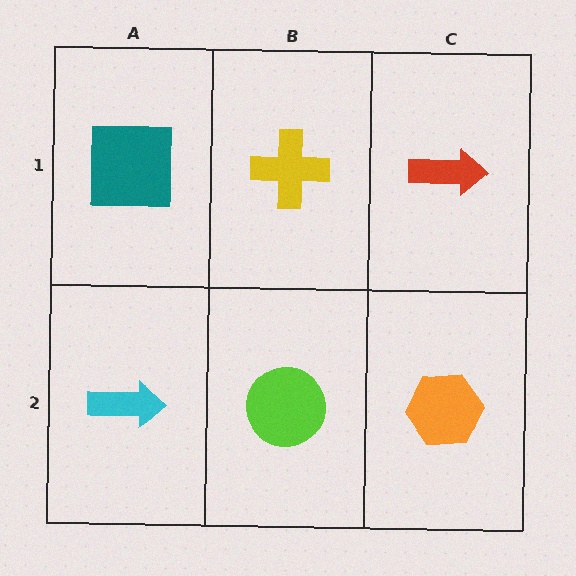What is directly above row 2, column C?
A red arrow.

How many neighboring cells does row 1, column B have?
3.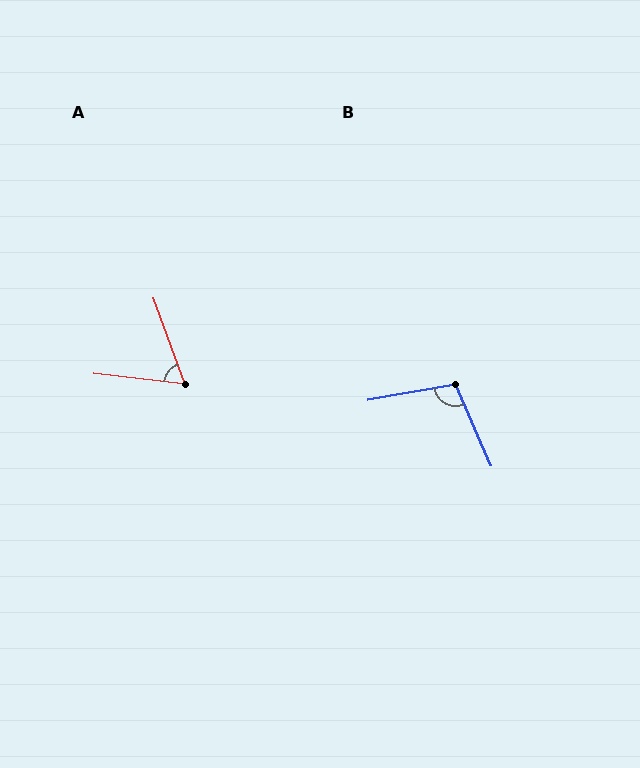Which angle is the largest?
B, at approximately 104 degrees.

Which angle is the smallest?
A, at approximately 63 degrees.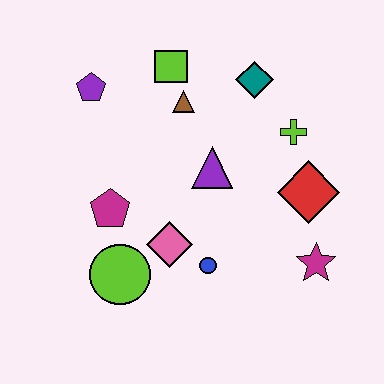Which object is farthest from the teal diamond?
The lime circle is farthest from the teal diamond.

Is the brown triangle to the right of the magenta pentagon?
Yes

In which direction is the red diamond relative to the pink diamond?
The red diamond is to the right of the pink diamond.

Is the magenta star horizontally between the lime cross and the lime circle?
No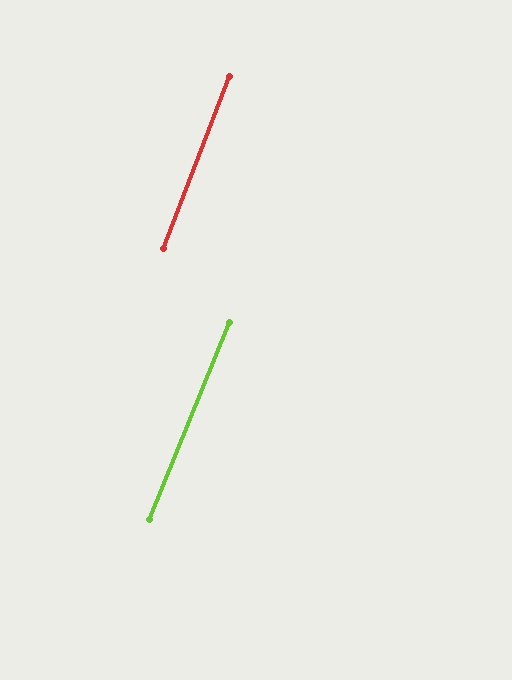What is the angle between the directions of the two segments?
Approximately 2 degrees.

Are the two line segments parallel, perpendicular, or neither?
Parallel — their directions differ by only 1.5°.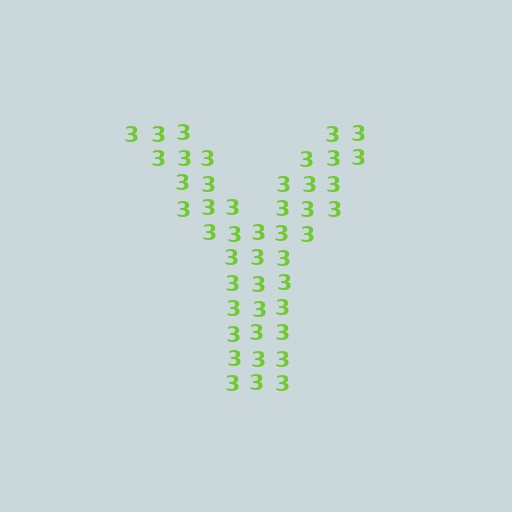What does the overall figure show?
The overall figure shows the letter Y.